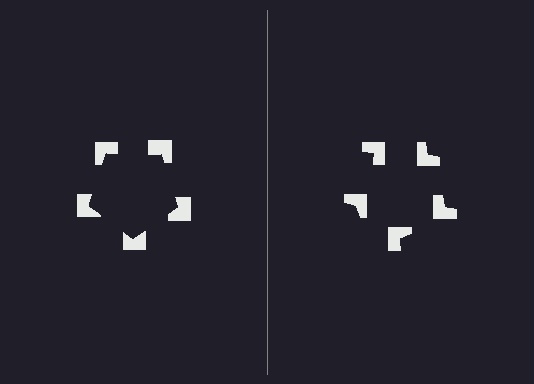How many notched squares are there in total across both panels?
10 — 5 on each side.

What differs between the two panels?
The notched squares are positioned identically on both sides; only the wedge orientations differ. On the left they align to a pentagon; on the right they are misaligned.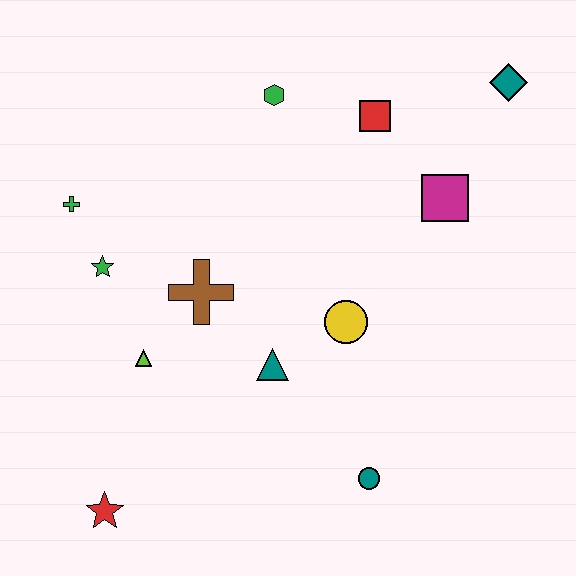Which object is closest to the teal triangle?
The yellow circle is closest to the teal triangle.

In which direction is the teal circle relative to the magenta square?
The teal circle is below the magenta square.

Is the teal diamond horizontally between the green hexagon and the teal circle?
No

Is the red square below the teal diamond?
Yes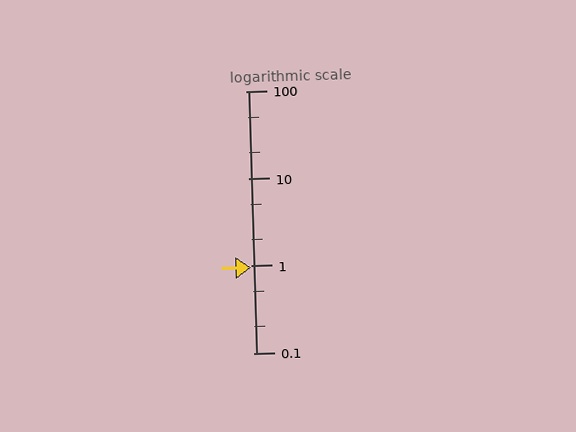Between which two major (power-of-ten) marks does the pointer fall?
The pointer is between 0.1 and 1.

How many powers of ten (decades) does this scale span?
The scale spans 3 decades, from 0.1 to 100.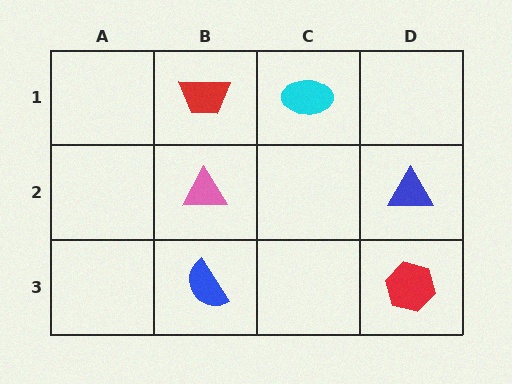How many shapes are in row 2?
2 shapes.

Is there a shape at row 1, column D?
No, that cell is empty.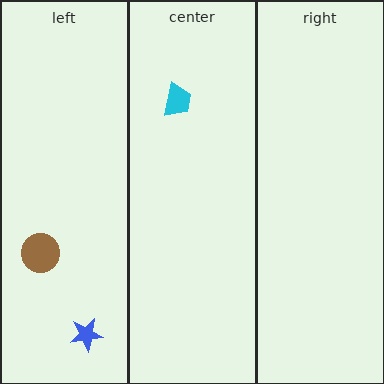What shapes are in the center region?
The cyan trapezoid.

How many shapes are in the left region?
2.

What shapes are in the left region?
The brown circle, the blue star.